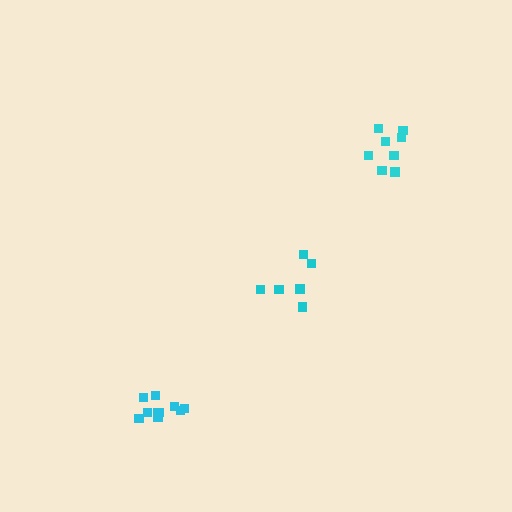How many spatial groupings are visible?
There are 3 spatial groupings.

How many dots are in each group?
Group 1: 10 dots, Group 2: 6 dots, Group 3: 8 dots (24 total).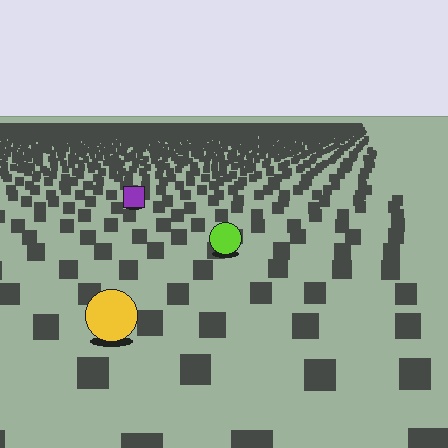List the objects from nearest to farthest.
From nearest to farthest: the yellow circle, the lime circle, the purple square.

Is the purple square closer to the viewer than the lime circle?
No. The lime circle is closer — you can tell from the texture gradient: the ground texture is coarser near it.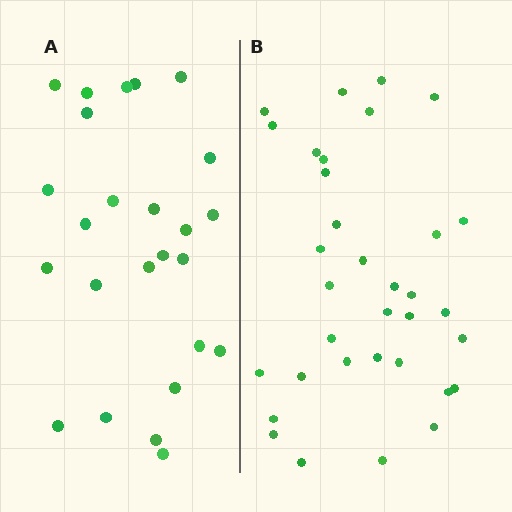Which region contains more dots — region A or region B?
Region B (the right region) has more dots.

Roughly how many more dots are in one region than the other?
Region B has roughly 8 or so more dots than region A.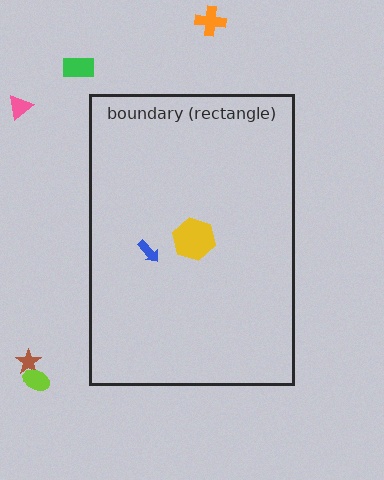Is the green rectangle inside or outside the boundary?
Outside.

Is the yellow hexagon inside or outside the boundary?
Inside.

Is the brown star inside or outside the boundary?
Outside.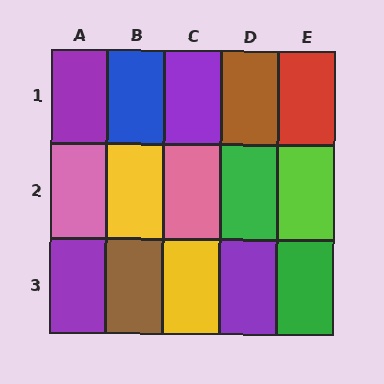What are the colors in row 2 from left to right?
Pink, yellow, pink, green, lime.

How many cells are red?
1 cell is red.